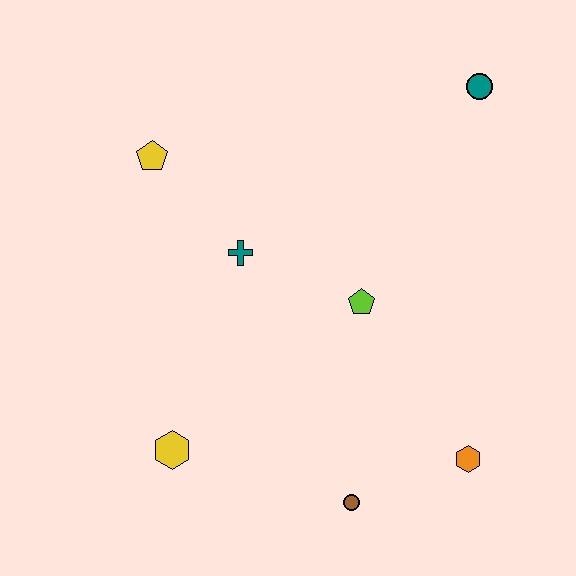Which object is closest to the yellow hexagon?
The brown circle is closest to the yellow hexagon.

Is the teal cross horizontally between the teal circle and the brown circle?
No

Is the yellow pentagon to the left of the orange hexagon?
Yes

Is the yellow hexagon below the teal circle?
Yes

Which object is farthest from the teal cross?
The orange hexagon is farthest from the teal cross.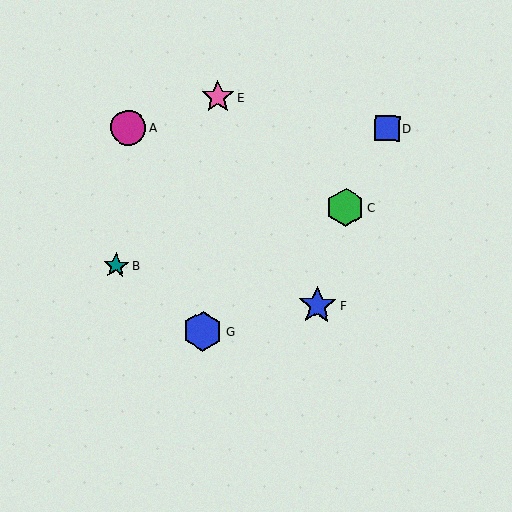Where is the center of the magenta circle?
The center of the magenta circle is at (128, 128).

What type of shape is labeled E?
Shape E is a pink star.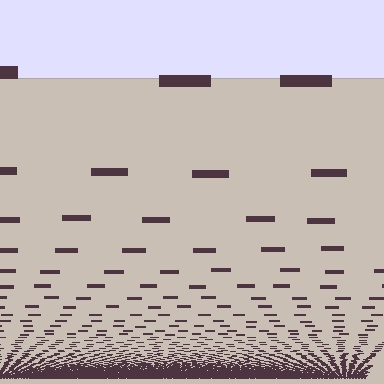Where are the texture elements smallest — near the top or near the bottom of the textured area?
Near the bottom.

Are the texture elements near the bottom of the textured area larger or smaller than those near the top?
Smaller. The gradient is inverted — elements near the bottom are smaller and denser.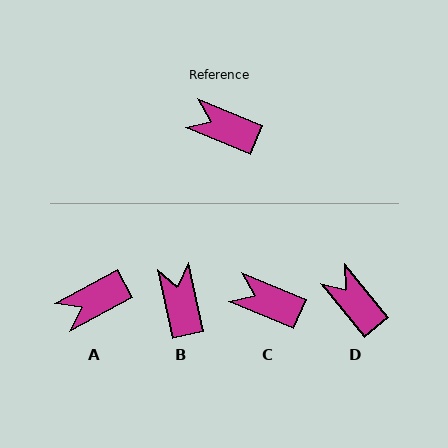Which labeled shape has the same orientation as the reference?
C.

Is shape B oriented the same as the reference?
No, it is off by about 55 degrees.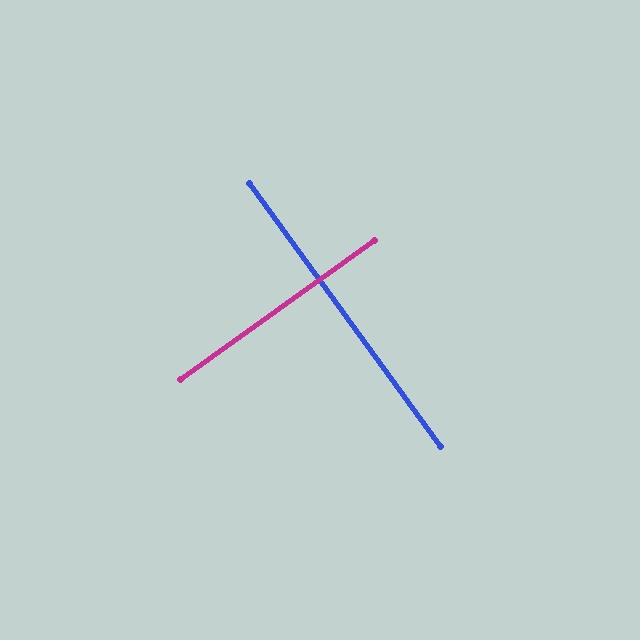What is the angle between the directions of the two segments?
Approximately 90 degrees.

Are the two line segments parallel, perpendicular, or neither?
Perpendicular — they meet at approximately 90°.